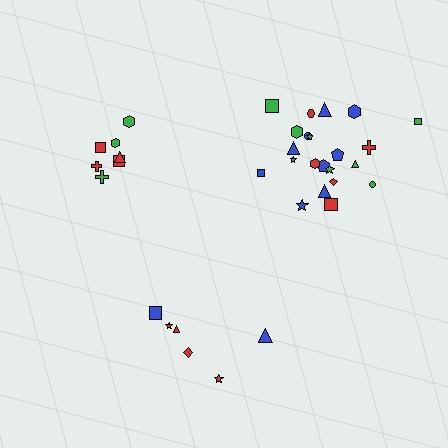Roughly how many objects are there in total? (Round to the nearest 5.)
Roughly 35 objects in total.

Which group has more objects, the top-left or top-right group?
The top-right group.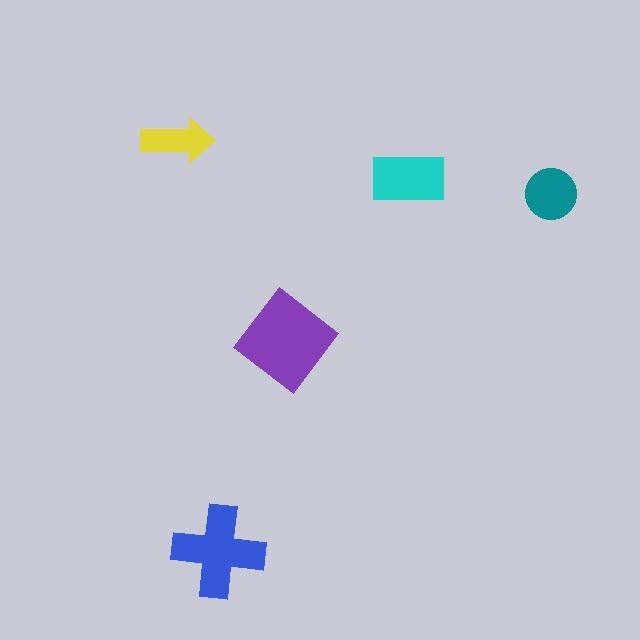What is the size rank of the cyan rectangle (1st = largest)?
3rd.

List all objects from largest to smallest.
The purple diamond, the blue cross, the cyan rectangle, the teal circle, the yellow arrow.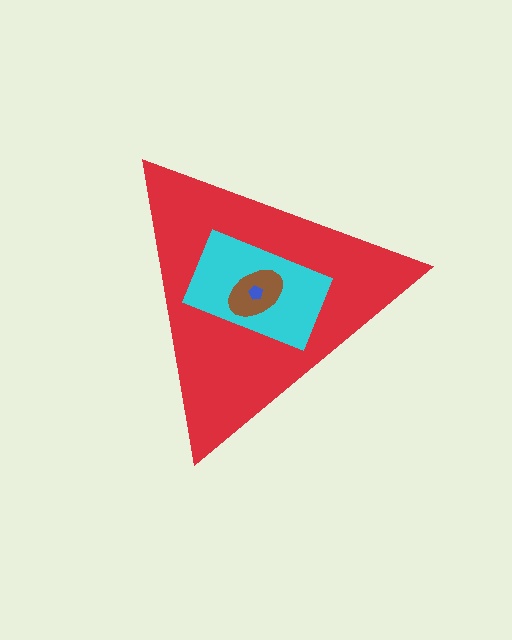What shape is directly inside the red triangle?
The cyan rectangle.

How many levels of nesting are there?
4.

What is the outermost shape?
The red triangle.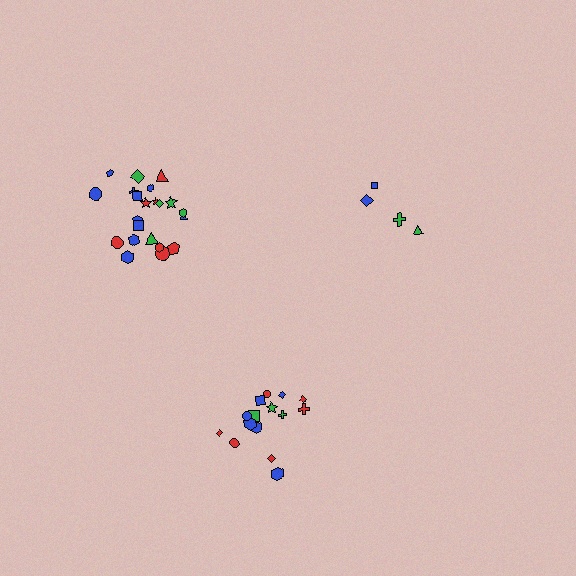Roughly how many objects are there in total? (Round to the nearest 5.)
Roughly 40 objects in total.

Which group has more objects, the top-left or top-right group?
The top-left group.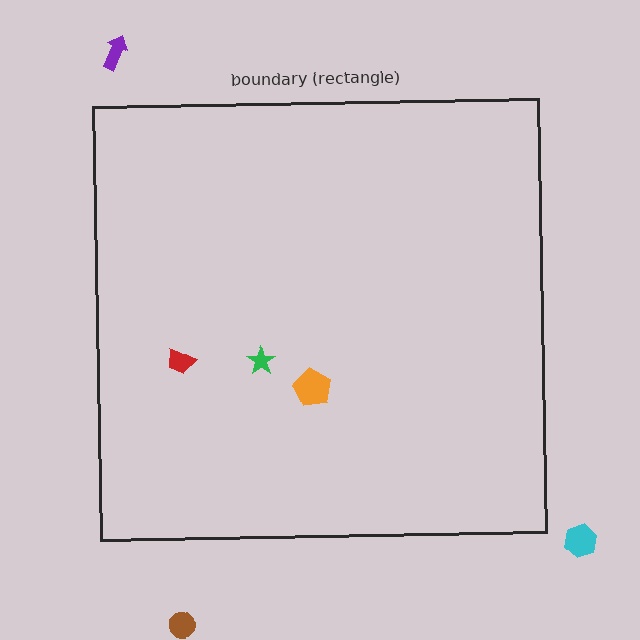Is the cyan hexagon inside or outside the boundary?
Outside.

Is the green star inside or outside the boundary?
Inside.